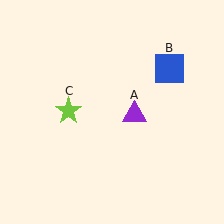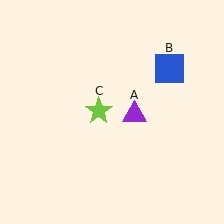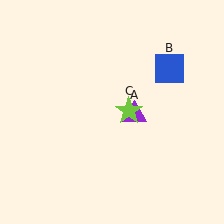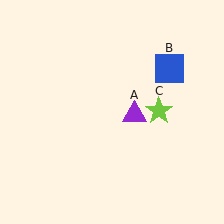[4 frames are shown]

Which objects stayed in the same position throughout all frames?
Purple triangle (object A) and blue square (object B) remained stationary.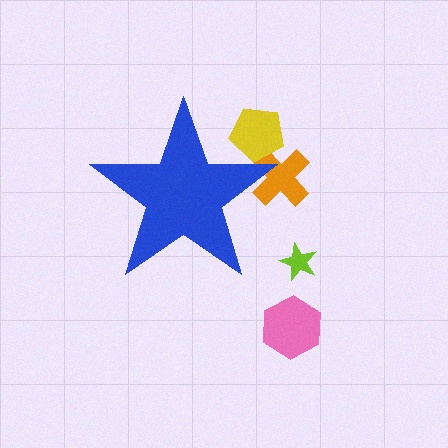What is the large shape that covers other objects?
A blue star.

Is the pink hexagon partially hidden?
No, the pink hexagon is fully visible.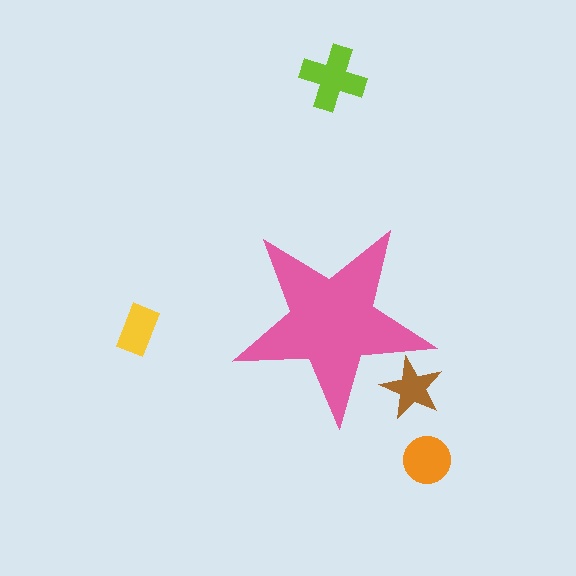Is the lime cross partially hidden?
No, the lime cross is fully visible.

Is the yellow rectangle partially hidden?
No, the yellow rectangle is fully visible.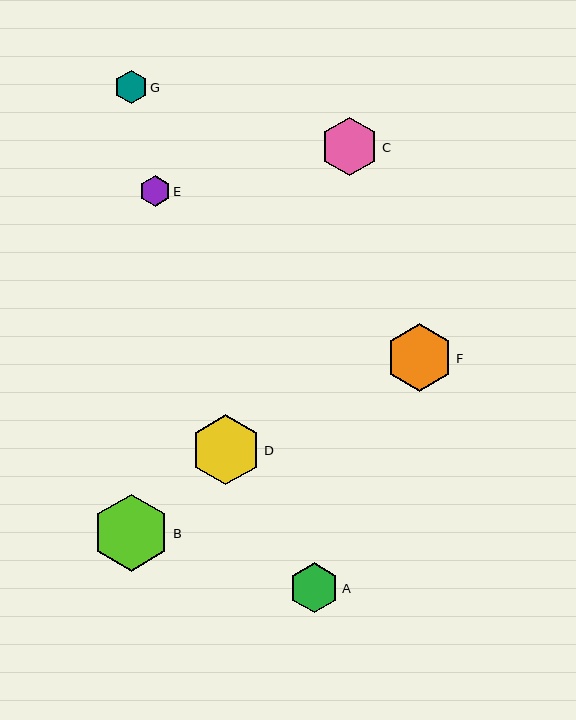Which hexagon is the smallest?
Hexagon E is the smallest with a size of approximately 31 pixels.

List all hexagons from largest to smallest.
From largest to smallest: B, D, F, C, A, G, E.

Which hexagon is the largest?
Hexagon B is the largest with a size of approximately 77 pixels.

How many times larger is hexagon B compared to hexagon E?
Hexagon B is approximately 2.5 times the size of hexagon E.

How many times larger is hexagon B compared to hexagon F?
Hexagon B is approximately 1.1 times the size of hexagon F.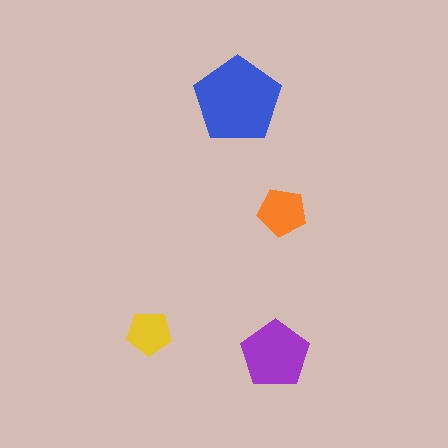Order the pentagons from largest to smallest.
the blue one, the purple one, the orange one, the yellow one.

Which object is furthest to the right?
The orange pentagon is rightmost.